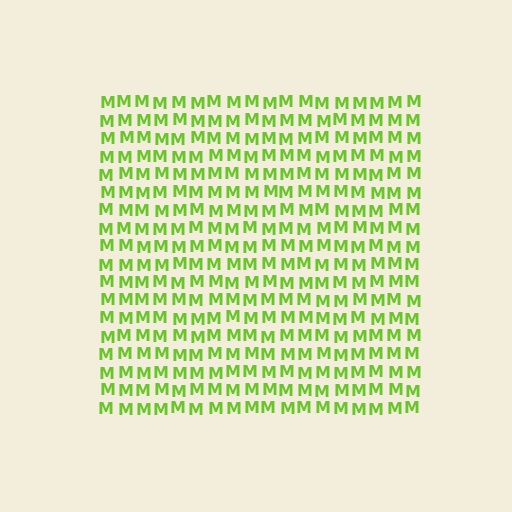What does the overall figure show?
The overall figure shows a square.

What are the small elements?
The small elements are letter M's.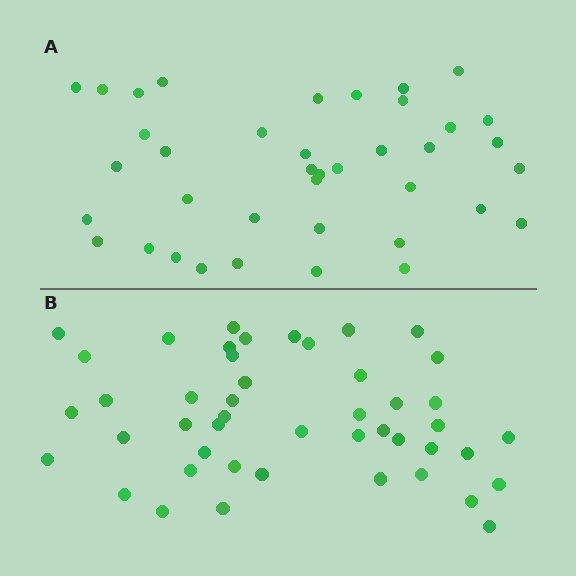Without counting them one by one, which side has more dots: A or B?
Region B (the bottom region) has more dots.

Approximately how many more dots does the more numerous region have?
Region B has roughly 8 or so more dots than region A.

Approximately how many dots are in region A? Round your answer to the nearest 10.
About 40 dots. (The exact count is 39, which rounds to 40.)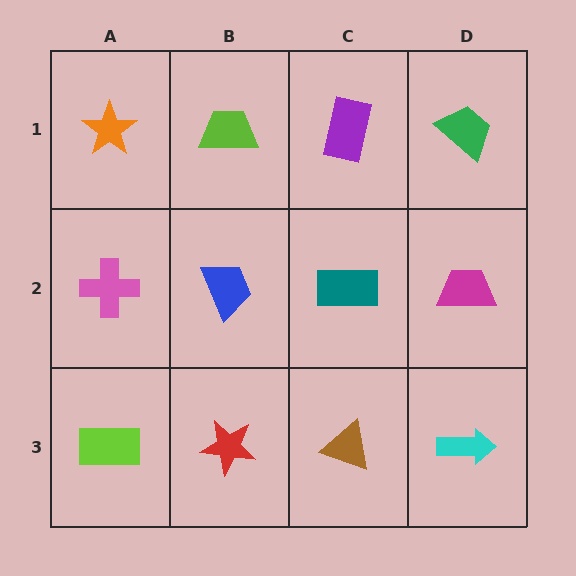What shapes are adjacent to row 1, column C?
A teal rectangle (row 2, column C), a lime trapezoid (row 1, column B), a green trapezoid (row 1, column D).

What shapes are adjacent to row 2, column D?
A green trapezoid (row 1, column D), a cyan arrow (row 3, column D), a teal rectangle (row 2, column C).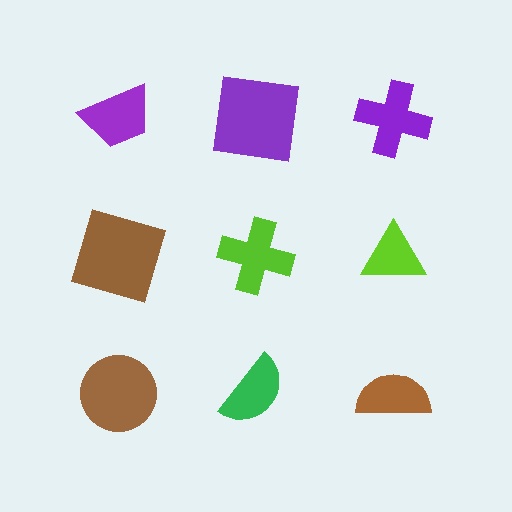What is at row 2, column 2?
A lime cross.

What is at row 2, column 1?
A brown square.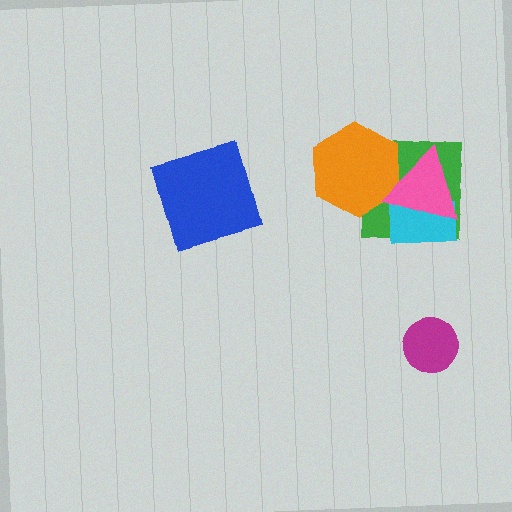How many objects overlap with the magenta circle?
0 objects overlap with the magenta circle.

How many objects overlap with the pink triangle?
3 objects overlap with the pink triangle.